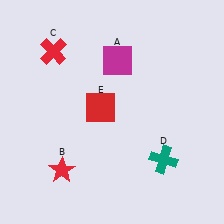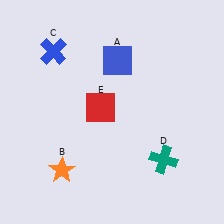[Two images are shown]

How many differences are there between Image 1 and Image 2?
There are 3 differences between the two images.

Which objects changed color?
A changed from magenta to blue. B changed from red to orange. C changed from red to blue.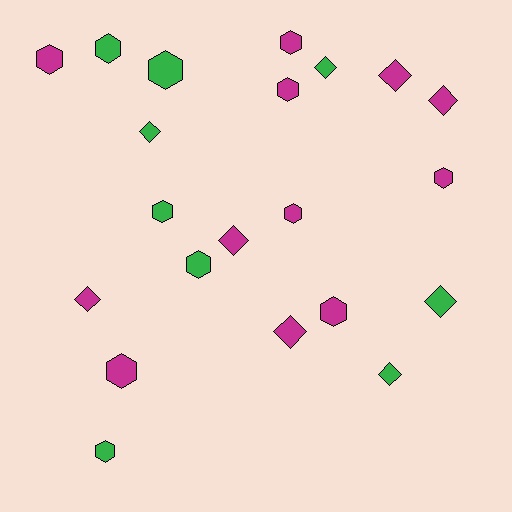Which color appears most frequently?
Magenta, with 12 objects.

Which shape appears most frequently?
Hexagon, with 12 objects.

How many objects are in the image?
There are 21 objects.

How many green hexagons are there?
There are 5 green hexagons.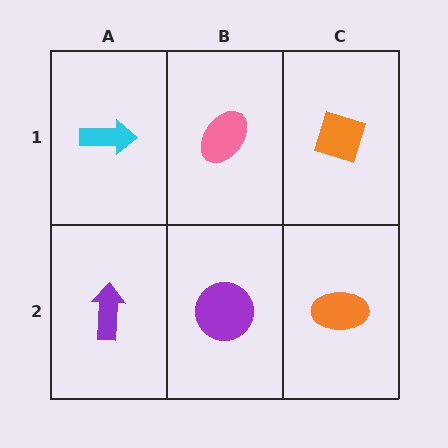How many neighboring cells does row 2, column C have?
2.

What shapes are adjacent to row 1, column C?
An orange ellipse (row 2, column C), a pink ellipse (row 1, column B).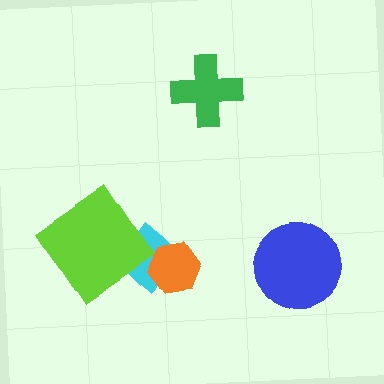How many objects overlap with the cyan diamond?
2 objects overlap with the cyan diamond.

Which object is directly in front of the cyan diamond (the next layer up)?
The orange hexagon is directly in front of the cyan diamond.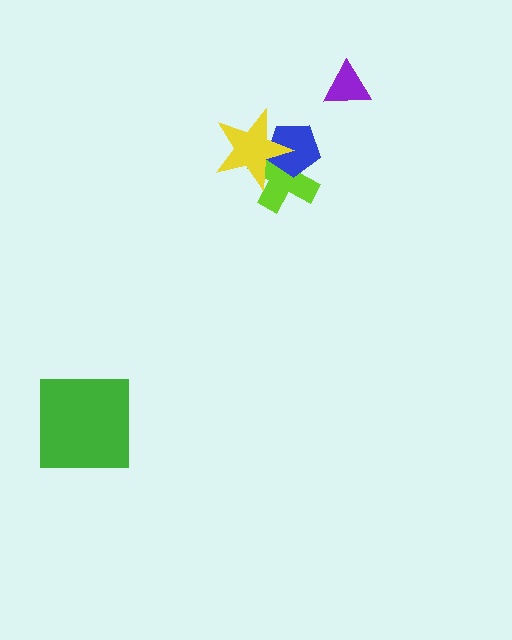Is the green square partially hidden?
No, no other shape covers it.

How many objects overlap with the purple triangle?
0 objects overlap with the purple triangle.